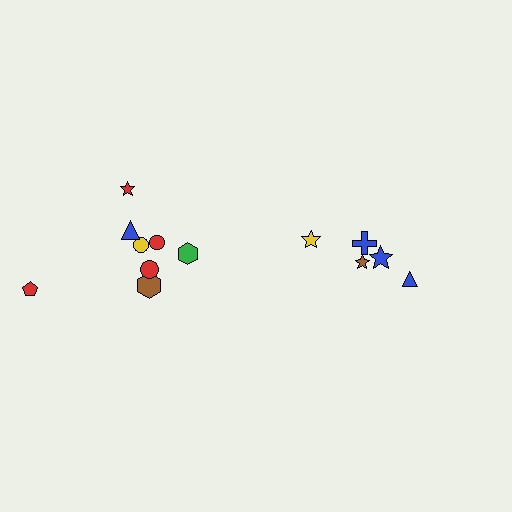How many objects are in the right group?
There are 5 objects.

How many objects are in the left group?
There are 8 objects.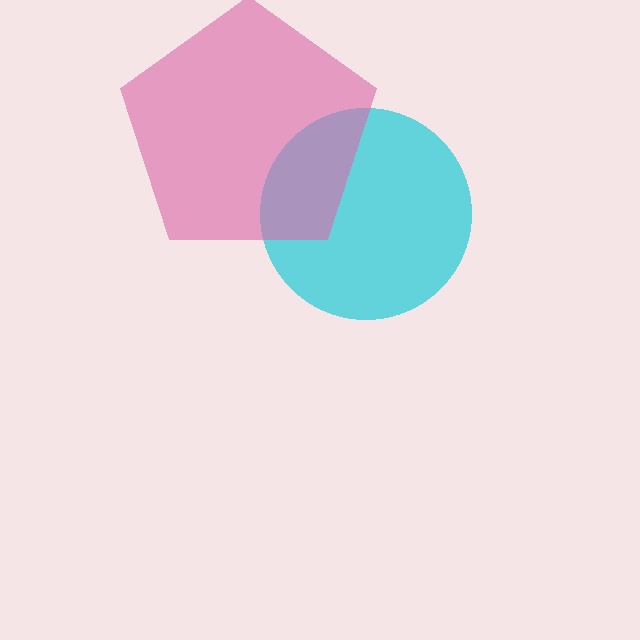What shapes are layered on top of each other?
The layered shapes are: a cyan circle, a pink pentagon.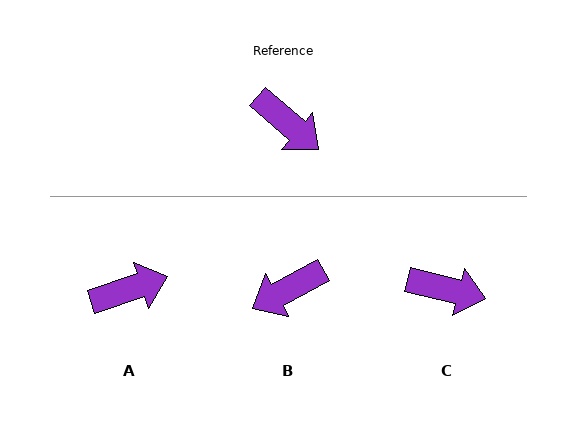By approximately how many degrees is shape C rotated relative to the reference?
Approximately 27 degrees counter-clockwise.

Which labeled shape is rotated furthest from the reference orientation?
B, about 111 degrees away.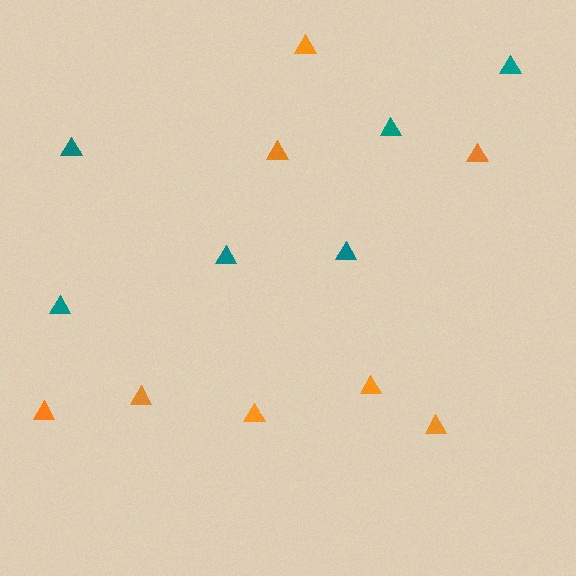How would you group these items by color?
There are 2 groups: one group of teal triangles (6) and one group of orange triangles (8).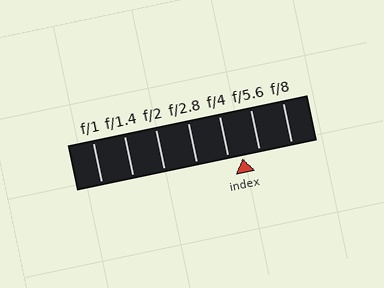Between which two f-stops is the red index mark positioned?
The index mark is between f/4 and f/5.6.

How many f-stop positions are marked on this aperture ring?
There are 7 f-stop positions marked.